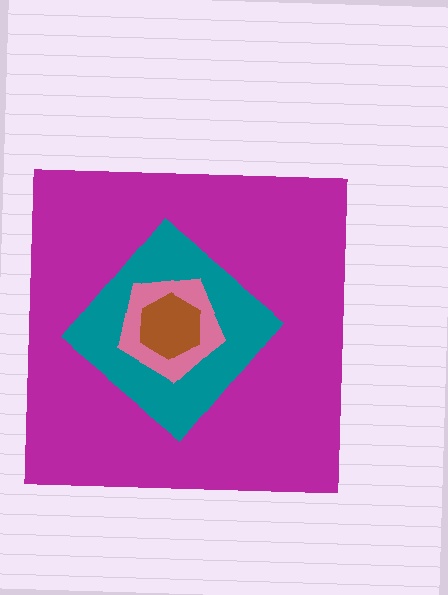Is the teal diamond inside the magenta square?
Yes.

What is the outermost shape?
The magenta square.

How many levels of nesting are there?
4.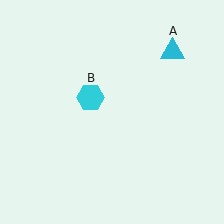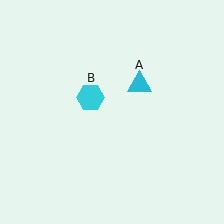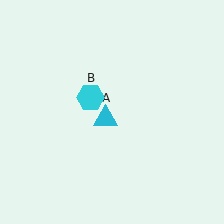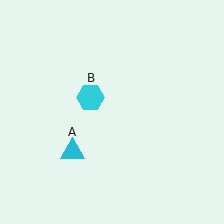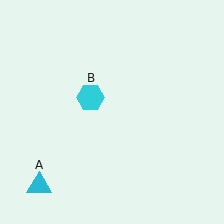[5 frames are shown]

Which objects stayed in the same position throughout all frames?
Cyan hexagon (object B) remained stationary.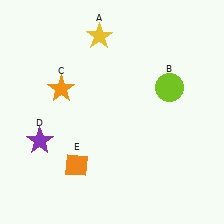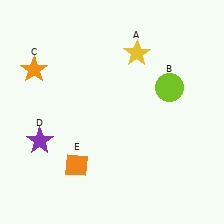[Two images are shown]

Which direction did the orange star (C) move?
The orange star (C) moved left.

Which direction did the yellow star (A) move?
The yellow star (A) moved right.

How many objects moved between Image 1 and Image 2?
2 objects moved between the two images.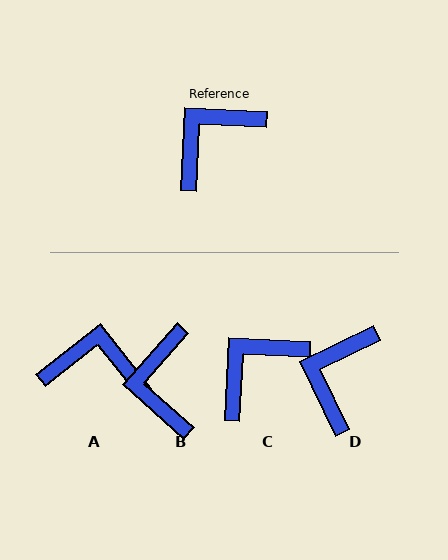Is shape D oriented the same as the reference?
No, it is off by about 29 degrees.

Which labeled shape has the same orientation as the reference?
C.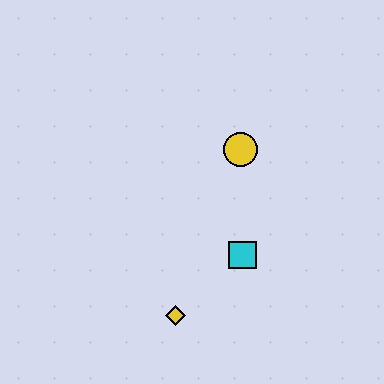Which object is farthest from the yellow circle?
The yellow diamond is farthest from the yellow circle.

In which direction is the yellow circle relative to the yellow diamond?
The yellow circle is above the yellow diamond.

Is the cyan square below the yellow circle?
Yes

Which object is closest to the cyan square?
The yellow diamond is closest to the cyan square.